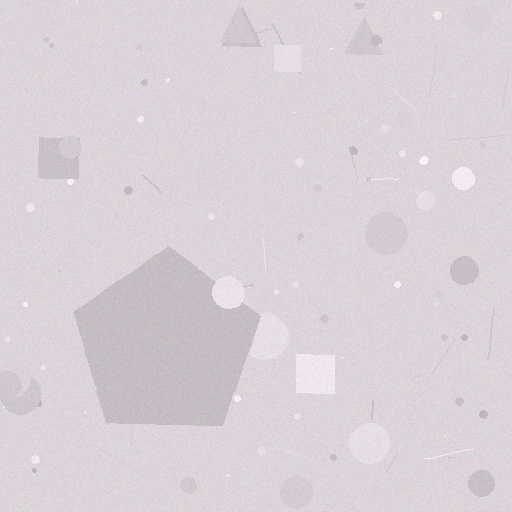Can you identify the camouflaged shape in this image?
The camouflaged shape is a pentagon.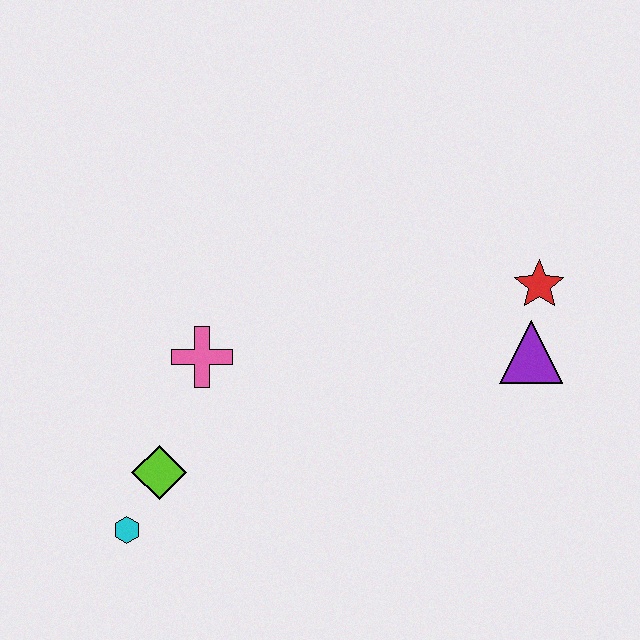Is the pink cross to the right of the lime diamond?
Yes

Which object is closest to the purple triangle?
The red star is closest to the purple triangle.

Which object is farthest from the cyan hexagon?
The red star is farthest from the cyan hexagon.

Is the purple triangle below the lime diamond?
No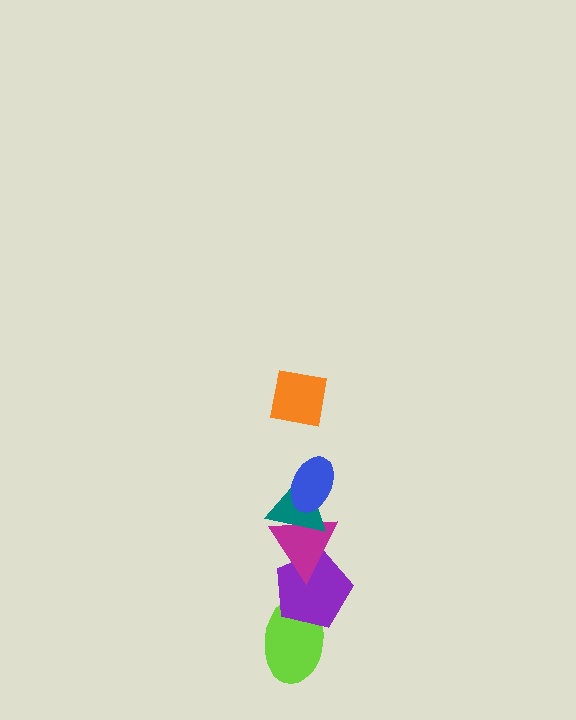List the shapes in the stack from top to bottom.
From top to bottom: the orange square, the blue ellipse, the teal triangle, the magenta triangle, the purple pentagon, the lime ellipse.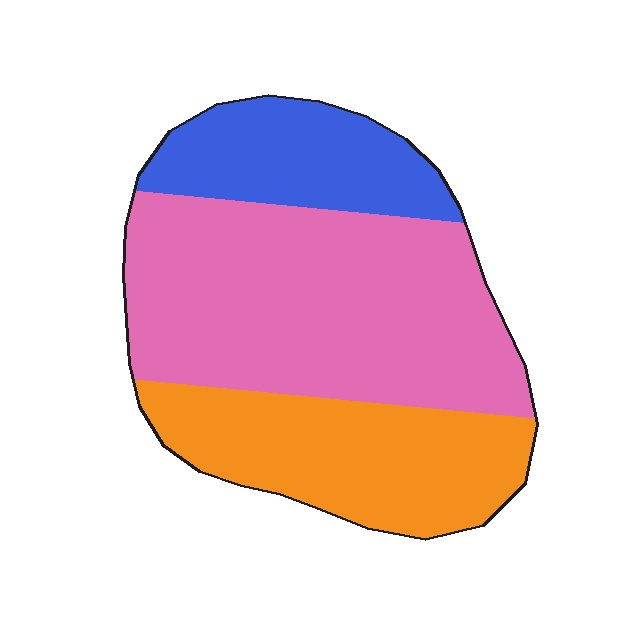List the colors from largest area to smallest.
From largest to smallest: pink, orange, blue.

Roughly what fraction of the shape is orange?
Orange covers about 30% of the shape.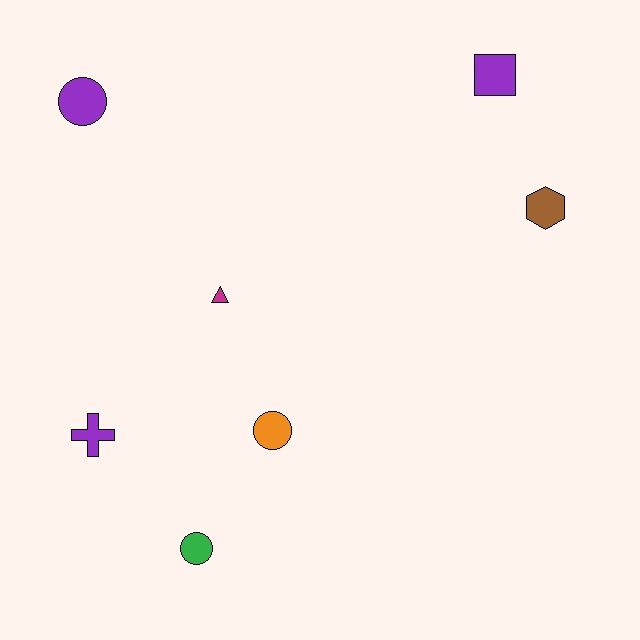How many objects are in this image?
There are 7 objects.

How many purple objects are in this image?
There are 3 purple objects.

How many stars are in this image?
There are no stars.